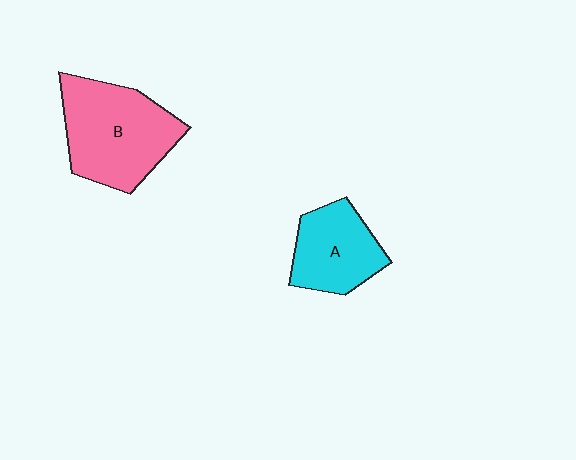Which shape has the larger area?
Shape B (pink).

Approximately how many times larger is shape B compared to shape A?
Approximately 1.5 times.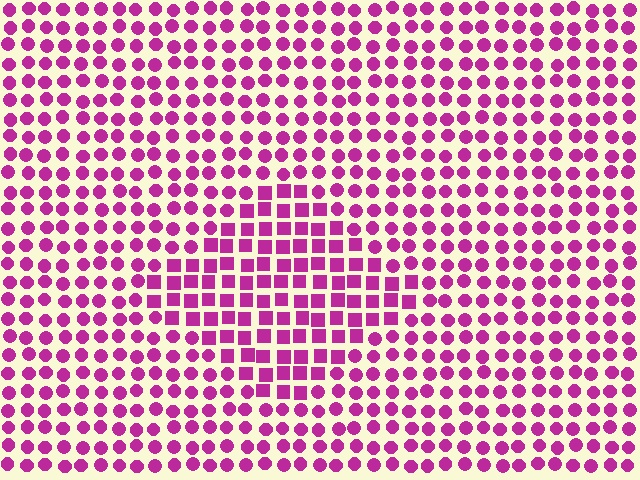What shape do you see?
I see a diamond.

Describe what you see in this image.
The image is filled with small magenta elements arranged in a uniform grid. A diamond-shaped region contains squares, while the surrounding area contains circles. The boundary is defined purely by the change in element shape.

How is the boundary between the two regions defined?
The boundary is defined by a change in element shape: squares inside vs. circles outside. All elements share the same color and spacing.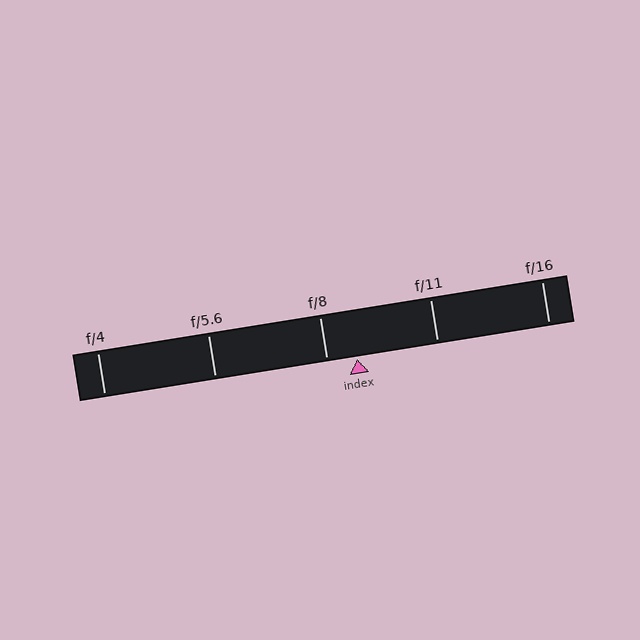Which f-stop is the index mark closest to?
The index mark is closest to f/8.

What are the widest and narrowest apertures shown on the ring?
The widest aperture shown is f/4 and the narrowest is f/16.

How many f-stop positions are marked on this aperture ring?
There are 5 f-stop positions marked.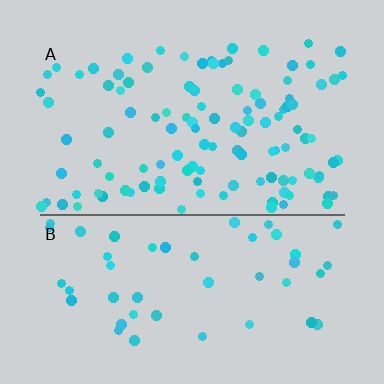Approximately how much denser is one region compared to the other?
Approximately 2.3× — region A over region B.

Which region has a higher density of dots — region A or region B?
A (the top).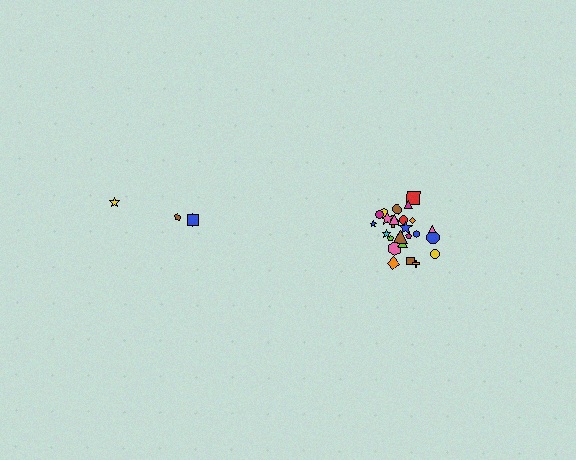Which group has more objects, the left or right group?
The right group.